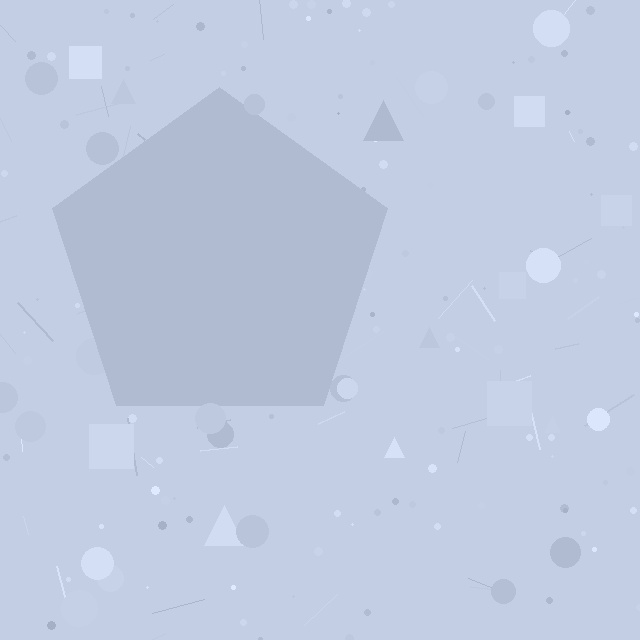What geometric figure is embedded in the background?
A pentagon is embedded in the background.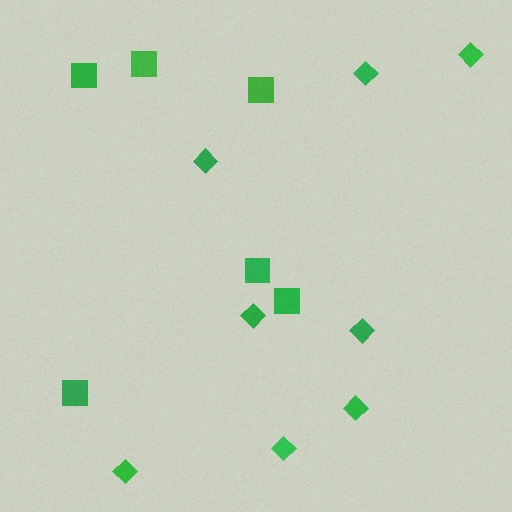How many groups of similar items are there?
There are 2 groups: one group of squares (6) and one group of diamonds (8).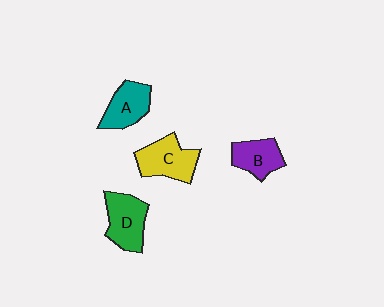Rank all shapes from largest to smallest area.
From largest to smallest: C (yellow), D (green), A (teal), B (purple).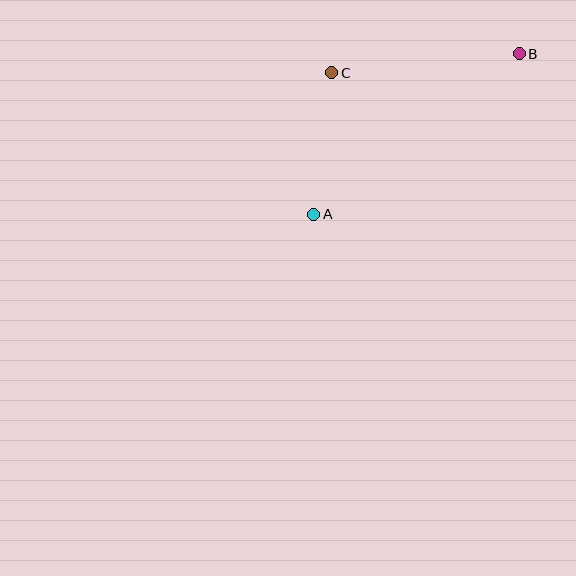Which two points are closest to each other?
Points A and C are closest to each other.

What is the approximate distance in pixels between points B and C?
The distance between B and C is approximately 189 pixels.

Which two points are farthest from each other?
Points A and B are farthest from each other.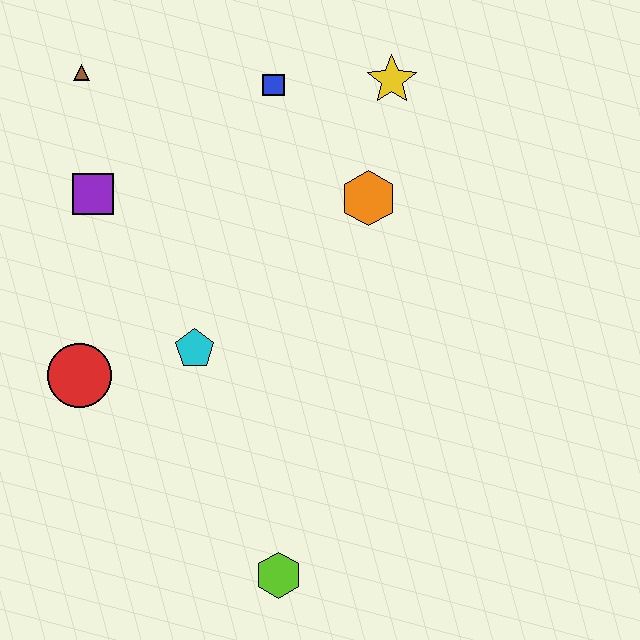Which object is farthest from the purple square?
The lime hexagon is farthest from the purple square.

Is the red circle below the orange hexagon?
Yes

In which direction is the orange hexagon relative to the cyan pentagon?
The orange hexagon is to the right of the cyan pentagon.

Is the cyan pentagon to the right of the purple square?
Yes